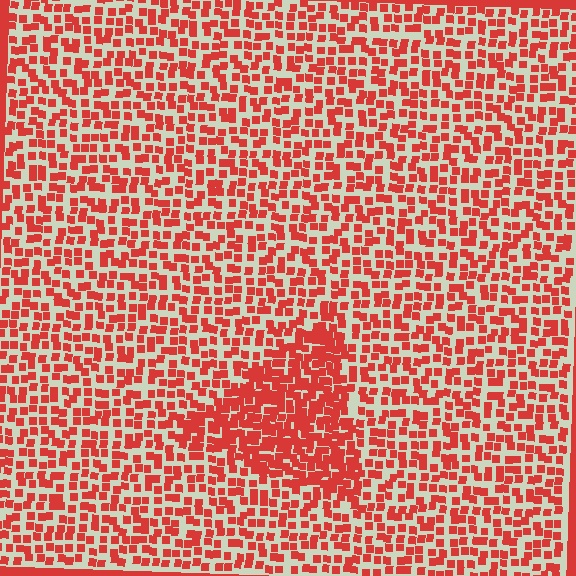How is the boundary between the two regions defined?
The boundary is defined by a change in element density (approximately 1.8x ratio). All elements are the same color, size, and shape.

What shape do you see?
I see a triangle.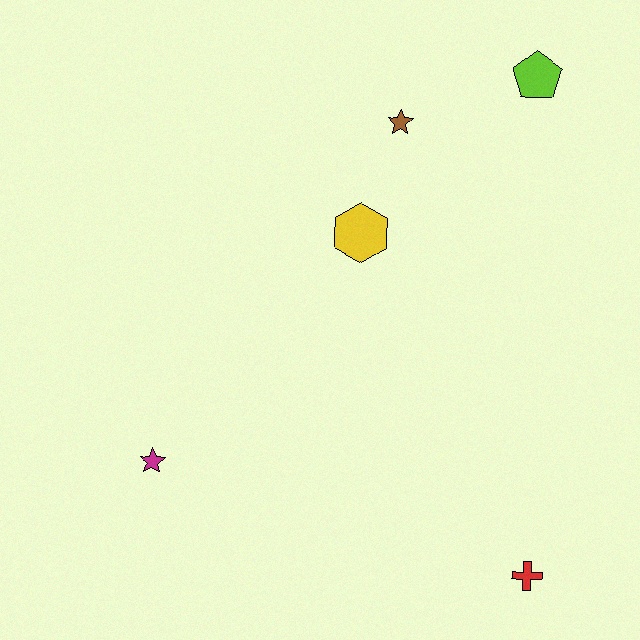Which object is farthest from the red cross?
The lime pentagon is farthest from the red cross.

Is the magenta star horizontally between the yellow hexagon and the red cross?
No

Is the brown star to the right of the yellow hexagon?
Yes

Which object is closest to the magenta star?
The yellow hexagon is closest to the magenta star.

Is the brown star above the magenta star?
Yes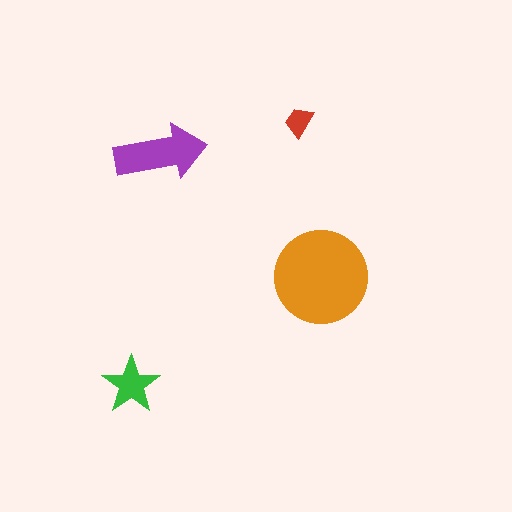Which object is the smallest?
The red trapezoid.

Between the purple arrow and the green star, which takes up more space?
The purple arrow.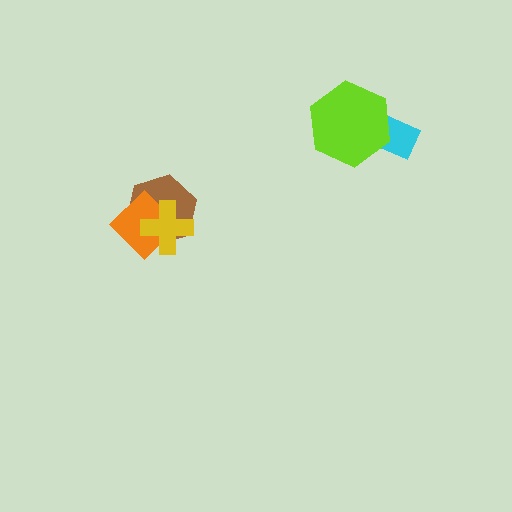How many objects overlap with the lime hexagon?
1 object overlaps with the lime hexagon.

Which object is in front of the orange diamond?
The yellow cross is in front of the orange diamond.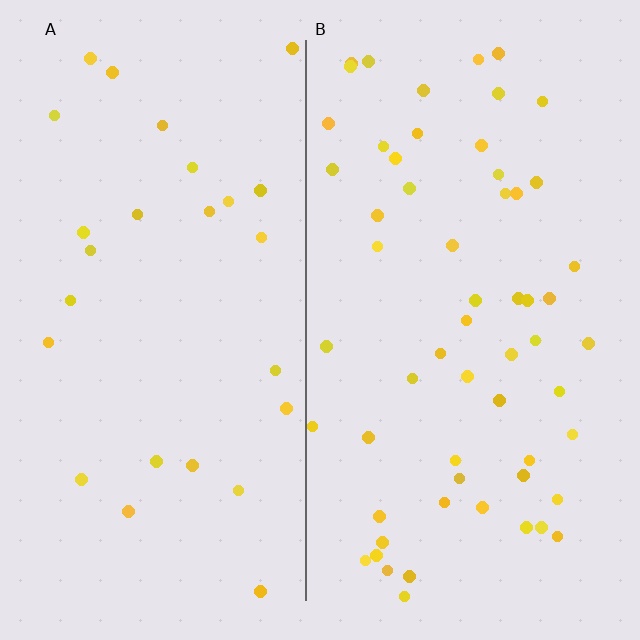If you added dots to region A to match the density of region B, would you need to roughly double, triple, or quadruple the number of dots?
Approximately double.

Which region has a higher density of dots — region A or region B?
B (the right).